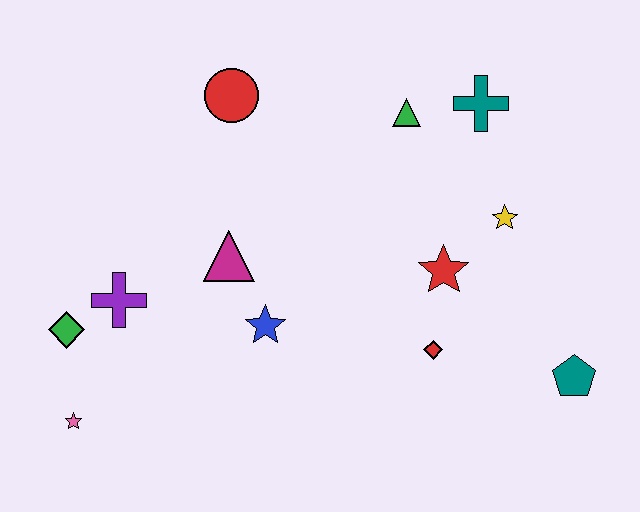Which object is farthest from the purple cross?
The teal pentagon is farthest from the purple cross.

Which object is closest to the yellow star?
The red star is closest to the yellow star.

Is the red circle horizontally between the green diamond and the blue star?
Yes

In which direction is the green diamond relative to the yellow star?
The green diamond is to the left of the yellow star.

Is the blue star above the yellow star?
No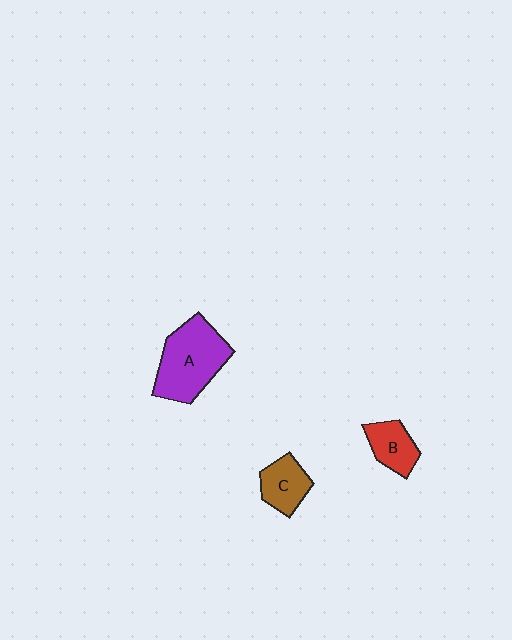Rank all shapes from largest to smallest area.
From largest to smallest: A (purple), C (brown), B (red).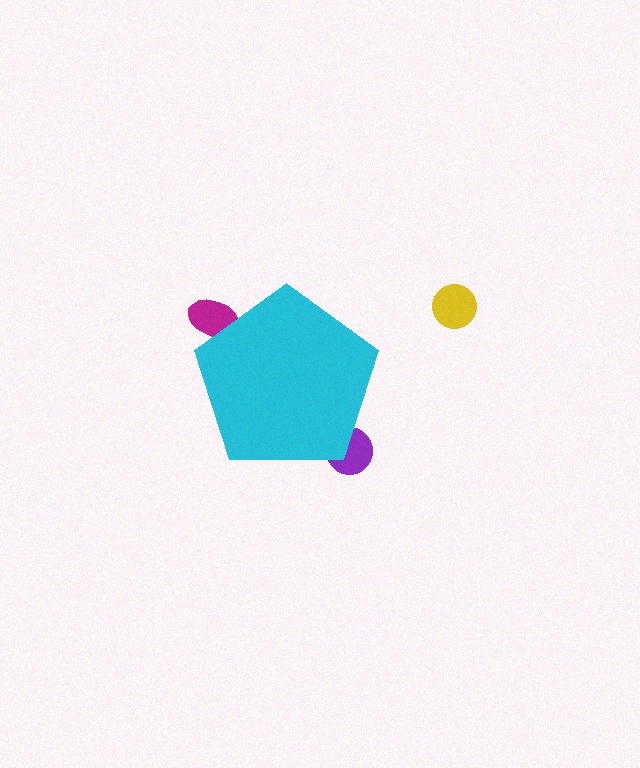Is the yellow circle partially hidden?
No, the yellow circle is fully visible.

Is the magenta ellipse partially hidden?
Yes, the magenta ellipse is partially hidden behind the cyan pentagon.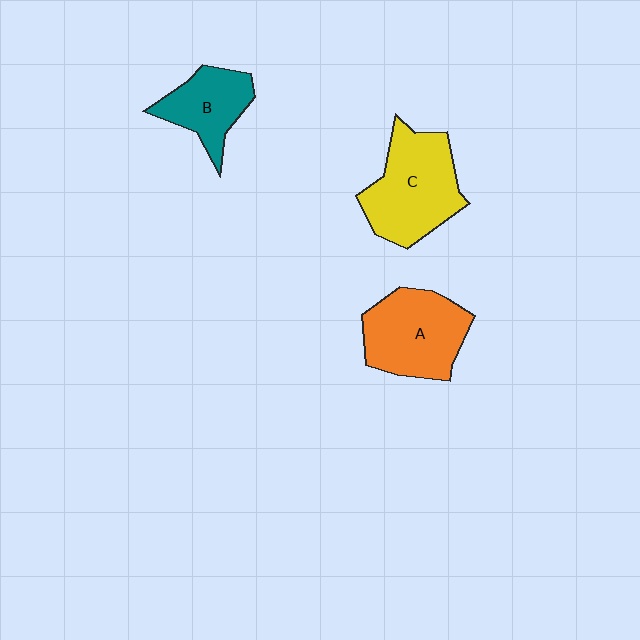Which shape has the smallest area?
Shape B (teal).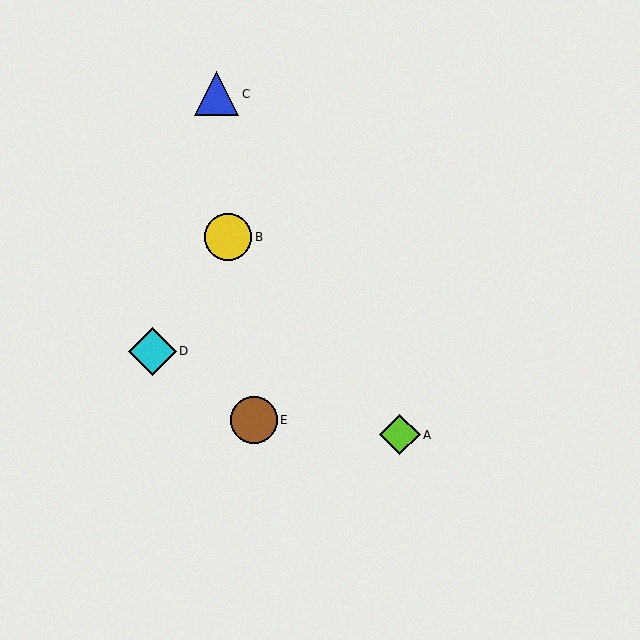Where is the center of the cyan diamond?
The center of the cyan diamond is at (152, 351).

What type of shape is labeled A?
Shape A is a lime diamond.